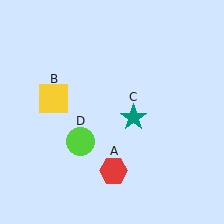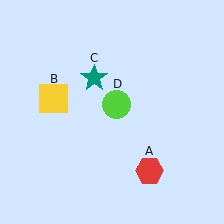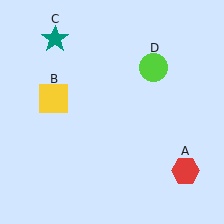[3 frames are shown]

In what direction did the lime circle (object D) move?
The lime circle (object D) moved up and to the right.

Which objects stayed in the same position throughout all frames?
Yellow square (object B) remained stationary.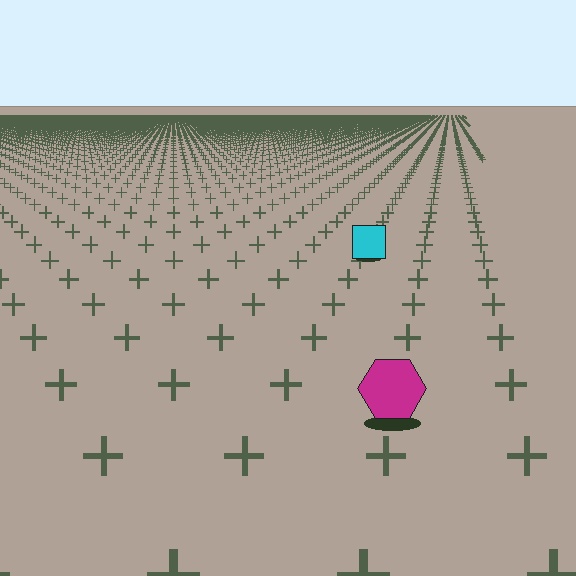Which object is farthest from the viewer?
The cyan square is farthest from the viewer. It appears smaller and the ground texture around it is denser.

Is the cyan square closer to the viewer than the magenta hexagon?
No. The magenta hexagon is closer — you can tell from the texture gradient: the ground texture is coarser near it.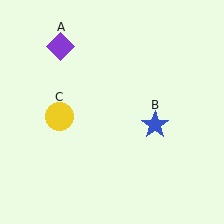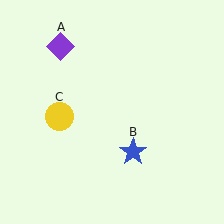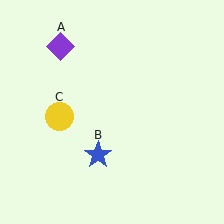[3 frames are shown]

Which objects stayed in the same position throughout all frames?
Purple diamond (object A) and yellow circle (object C) remained stationary.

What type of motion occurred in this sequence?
The blue star (object B) rotated clockwise around the center of the scene.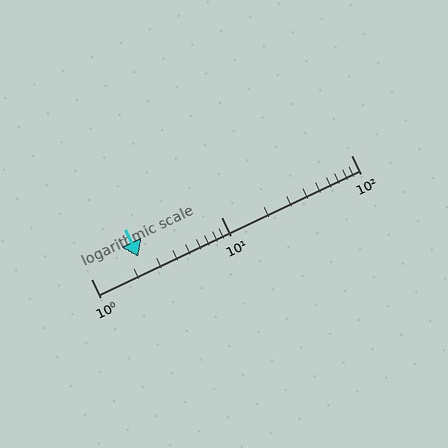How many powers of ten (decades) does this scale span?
The scale spans 2 decades, from 1 to 100.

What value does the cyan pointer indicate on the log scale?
The pointer indicates approximately 2.3.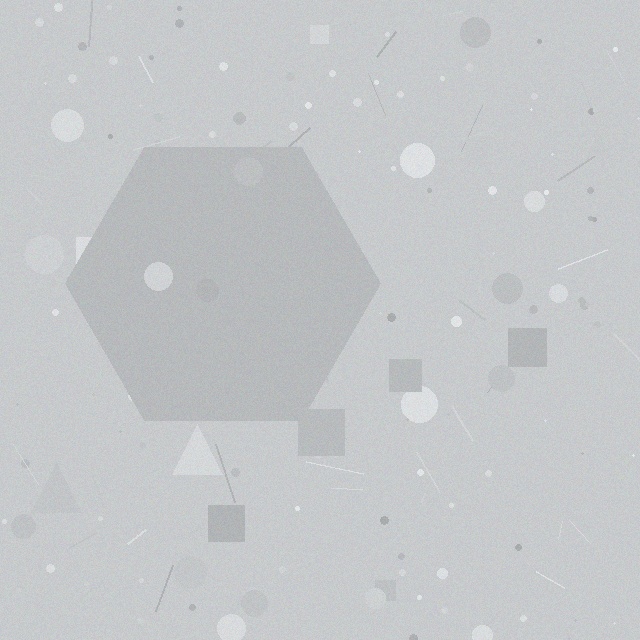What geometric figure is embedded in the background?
A hexagon is embedded in the background.